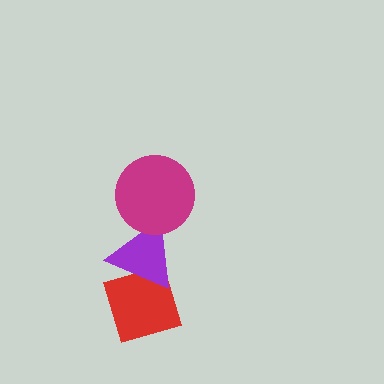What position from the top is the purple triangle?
The purple triangle is 2nd from the top.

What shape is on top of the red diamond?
The purple triangle is on top of the red diamond.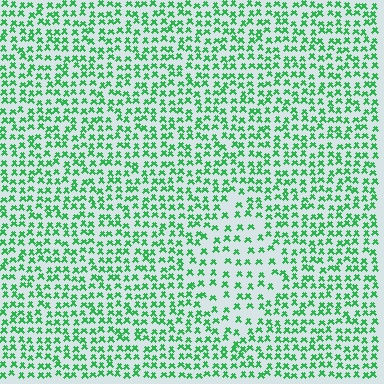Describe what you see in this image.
The image contains small green elements arranged at two different densities. A diamond-shaped region is visible where the elements are less densely packed than the surrounding area.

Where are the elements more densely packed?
The elements are more densely packed outside the diamond boundary.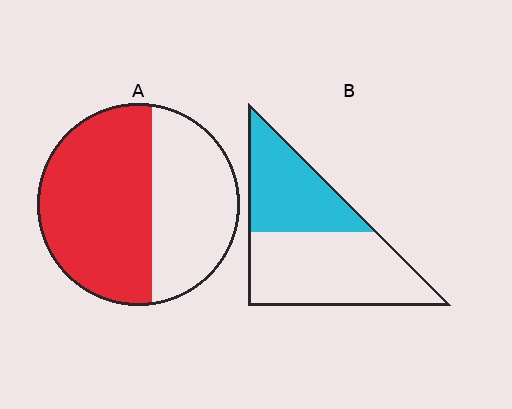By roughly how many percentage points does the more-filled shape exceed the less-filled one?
By roughly 20 percentage points (A over B).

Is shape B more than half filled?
No.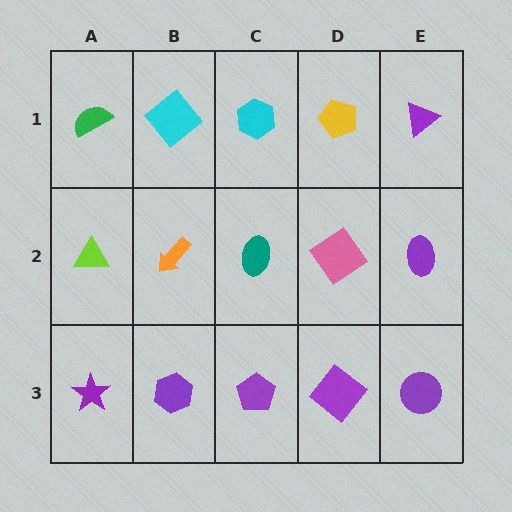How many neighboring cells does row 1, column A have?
2.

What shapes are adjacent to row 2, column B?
A cyan diamond (row 1, column B), a purple hexagon (row 3, column B), a lime triangle (row 2, column A), a teal ellipse (row 2, column C).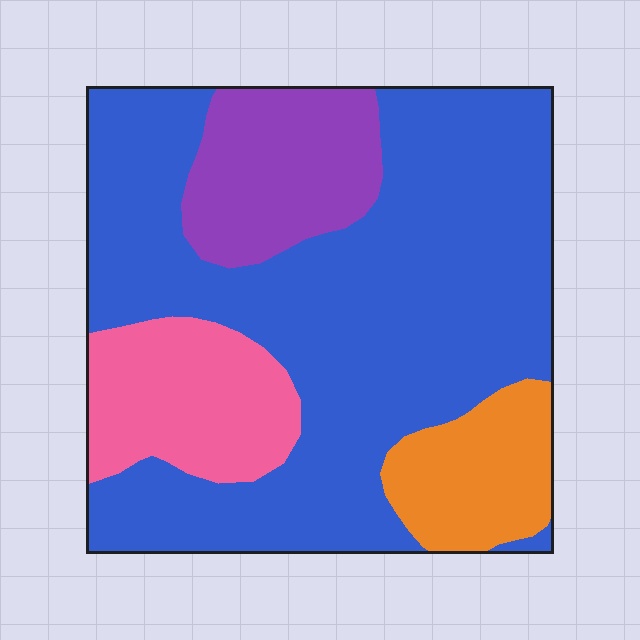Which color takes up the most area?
Blue, at roughly 65%.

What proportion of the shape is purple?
Purple takes up less than a quarter of the shape.